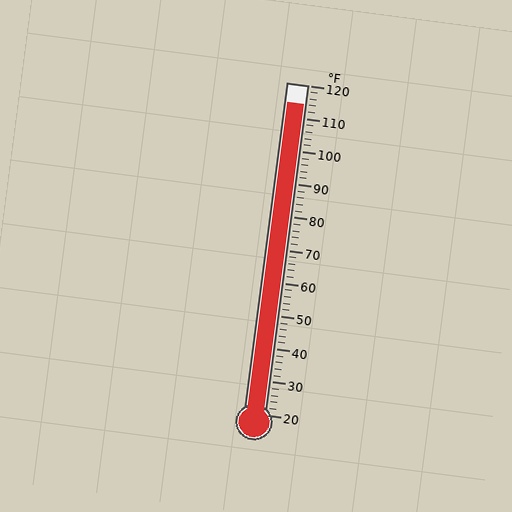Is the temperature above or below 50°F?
The temperature is above 50°F.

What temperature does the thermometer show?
The thermometer shows approximately 114°F.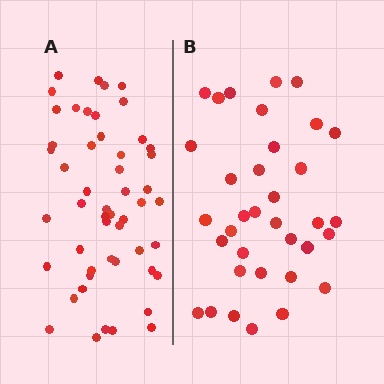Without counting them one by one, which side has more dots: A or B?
Region A (the left region) has more dots.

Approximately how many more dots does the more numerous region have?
Region A has approximately 15 more dots than region B.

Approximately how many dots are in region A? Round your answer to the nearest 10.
About 50 dots. (The exact count is 51, which rounds to 50.)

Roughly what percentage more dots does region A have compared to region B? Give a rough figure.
About 45% more.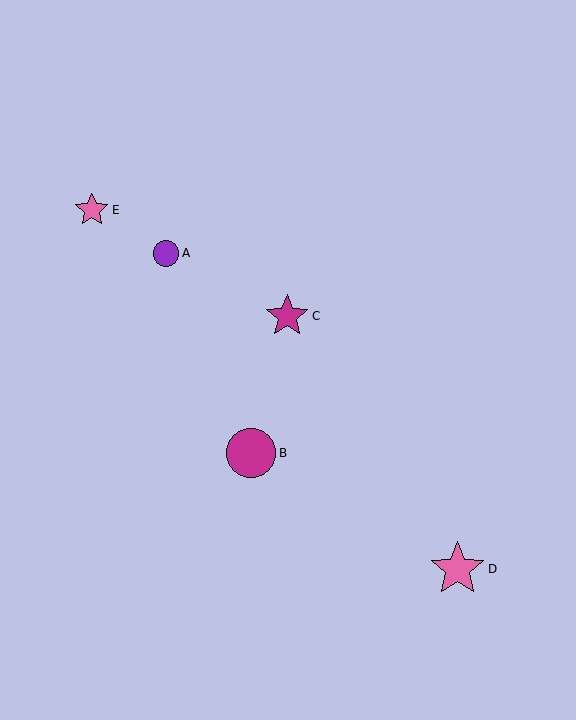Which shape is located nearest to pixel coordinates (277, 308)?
The magenta star (labeled C) at (287, 316) is nearest to that location.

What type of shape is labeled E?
Shape E is a pink star.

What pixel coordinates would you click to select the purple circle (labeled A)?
Click at (166, 253) to select the purple circle A.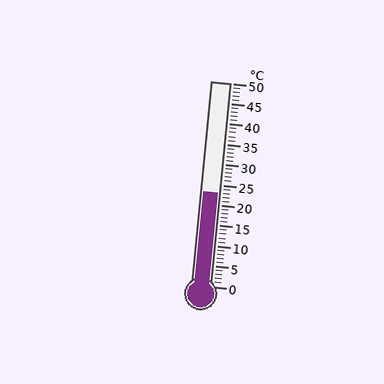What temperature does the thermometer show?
The thermometer shows approximately 23°C.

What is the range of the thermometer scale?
The thermometer scale ranges from 0°C to 50°C.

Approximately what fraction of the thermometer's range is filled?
The thermometer is filled to approximately 45% of its range.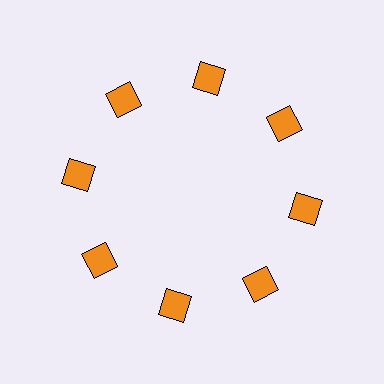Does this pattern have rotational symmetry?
Yes, this pattern has 8-fold rotational symmetry. It looks the same after rotating 45 degrees around the center.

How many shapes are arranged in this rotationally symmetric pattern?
There are 8 shapes, arranged in 8 groups of 1.